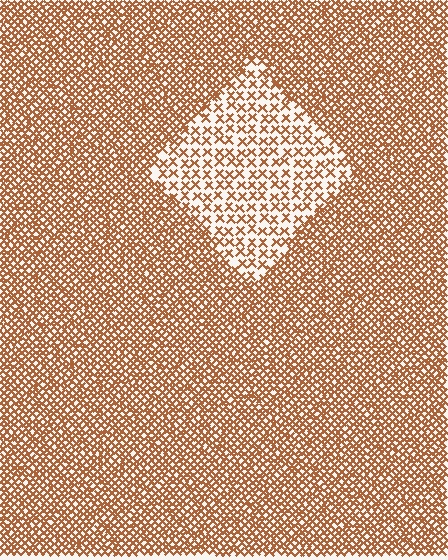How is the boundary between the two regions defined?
The boundary is defined by a change in element density (approximately 2.4x ratio). All elements are the same color, size, and shape.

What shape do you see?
I see a diamond.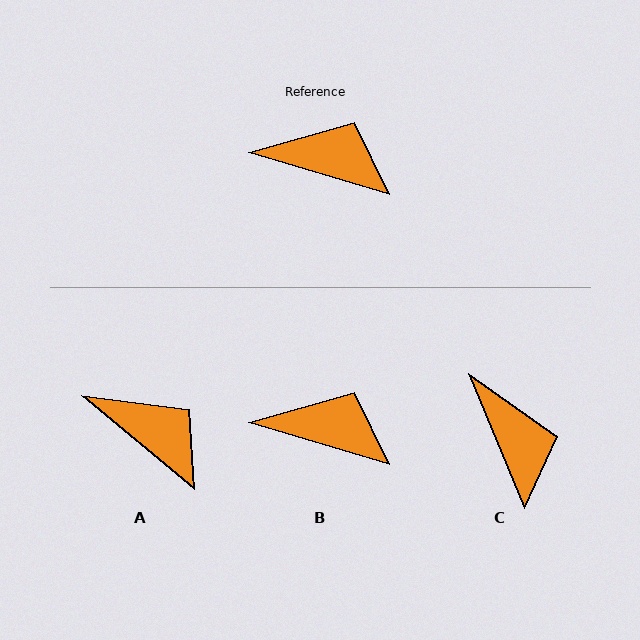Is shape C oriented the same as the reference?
No, it is off by about 51 degrees.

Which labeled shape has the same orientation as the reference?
B.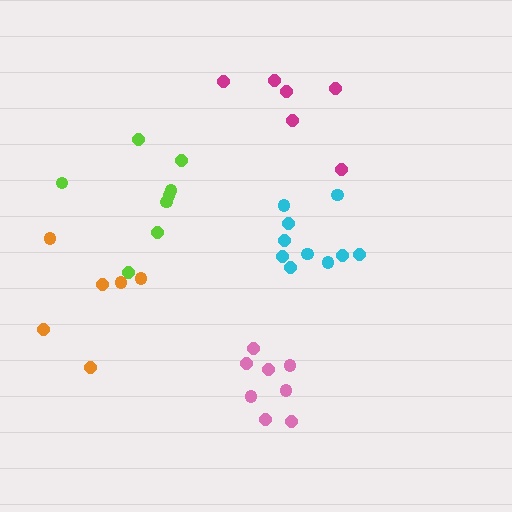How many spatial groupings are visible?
There are 5 spatial groupings.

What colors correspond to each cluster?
The clusters are colored: orange, pink, lime, magenta, cyan.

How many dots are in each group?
Group 1: 6 dots, Group 2: 8 dots, Group 3: 8 dots, Group 4: 6 dots, Group 5: 10 dots (38 total).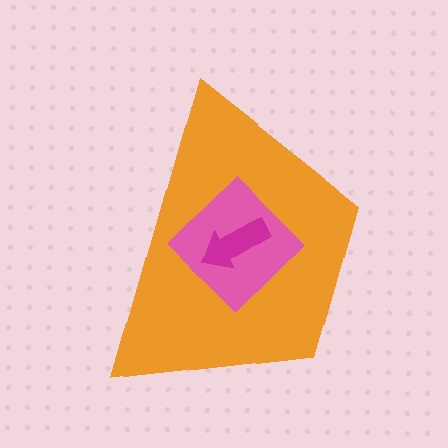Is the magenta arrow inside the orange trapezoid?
Yes.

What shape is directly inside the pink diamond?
The magenta arrow.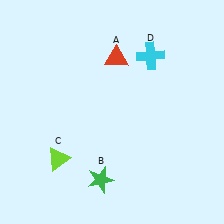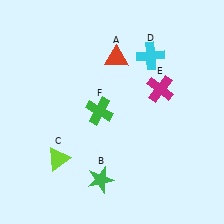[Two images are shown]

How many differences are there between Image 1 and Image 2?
There are 2 differences between the two images.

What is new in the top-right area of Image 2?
A magenta cross (E) was added in the top-right area of Image 2.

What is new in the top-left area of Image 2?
A green cross (F) was added in the top-left area of Image 2.